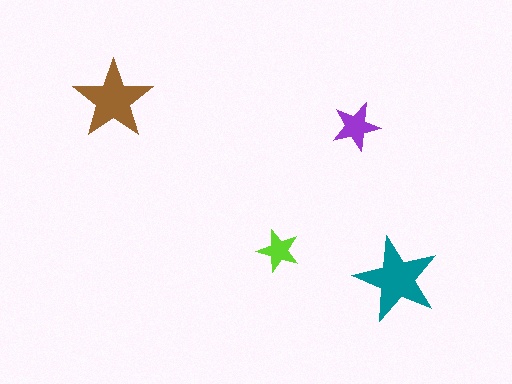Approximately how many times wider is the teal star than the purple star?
About 1.5 times wider.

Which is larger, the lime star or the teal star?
The teal one.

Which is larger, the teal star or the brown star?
The teal one.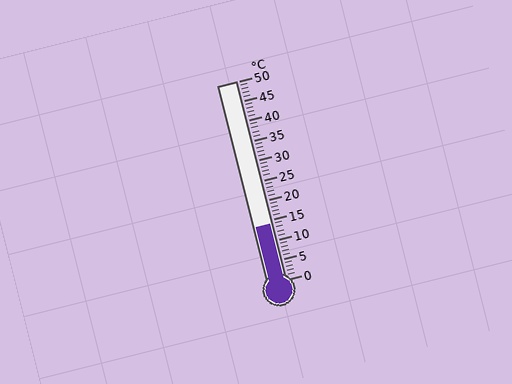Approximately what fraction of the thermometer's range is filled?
The thermometer is filled to approximately 30% of its range.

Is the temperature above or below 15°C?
The temperature is below 15°C.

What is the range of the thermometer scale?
The thermometer scale ranges from 0°C to 50°C.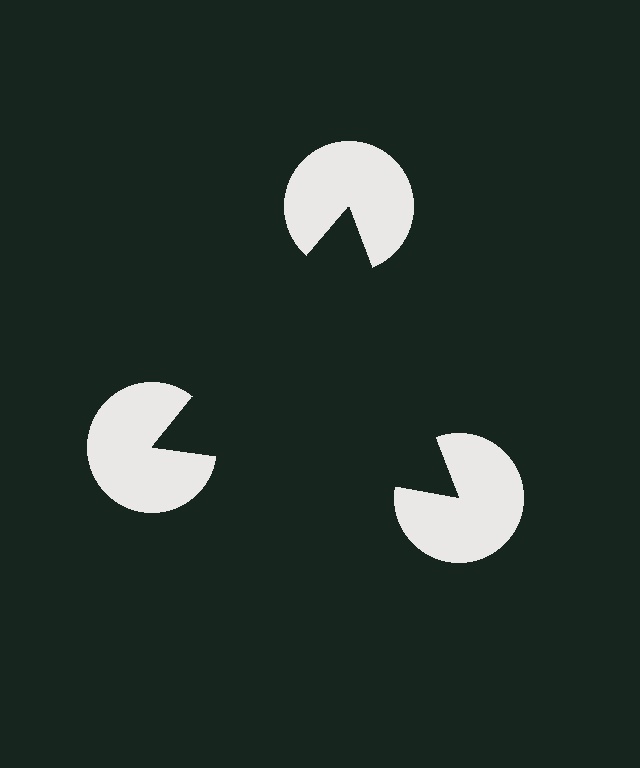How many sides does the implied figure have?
3 sides.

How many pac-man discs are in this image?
There are 3 — one at each vertex of the illusory triangle.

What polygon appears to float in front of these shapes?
An illusory triangle — its edges are inferred from the aligned wedge cuts in the pac-man discs, not physically drawn.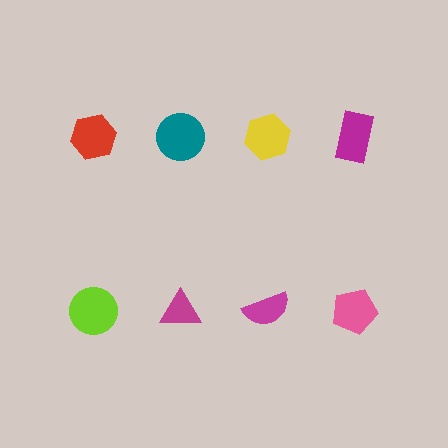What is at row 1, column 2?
A teal circle.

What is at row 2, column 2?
A magenta triangle.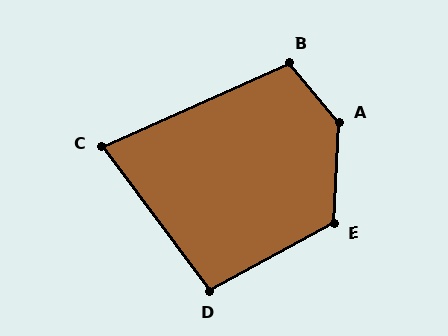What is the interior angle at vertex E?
Approximately 121 degrees (obtuse).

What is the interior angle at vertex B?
Approximately 106 degrees (obtuse).